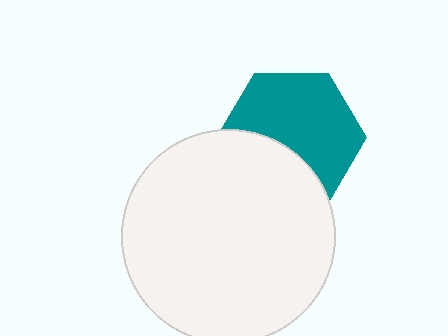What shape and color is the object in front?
The object in front is a white circle.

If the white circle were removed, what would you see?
You would see the complete teal hexagon.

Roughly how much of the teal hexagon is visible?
About half of it is visible (roughly 64%).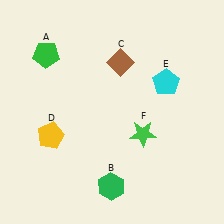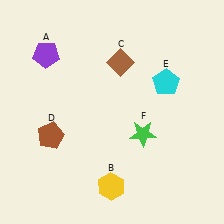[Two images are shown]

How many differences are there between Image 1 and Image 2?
There are 3 differences between the two images.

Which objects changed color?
A changed from green to purple. B changed from green to yellow. D changed from yellow to brown.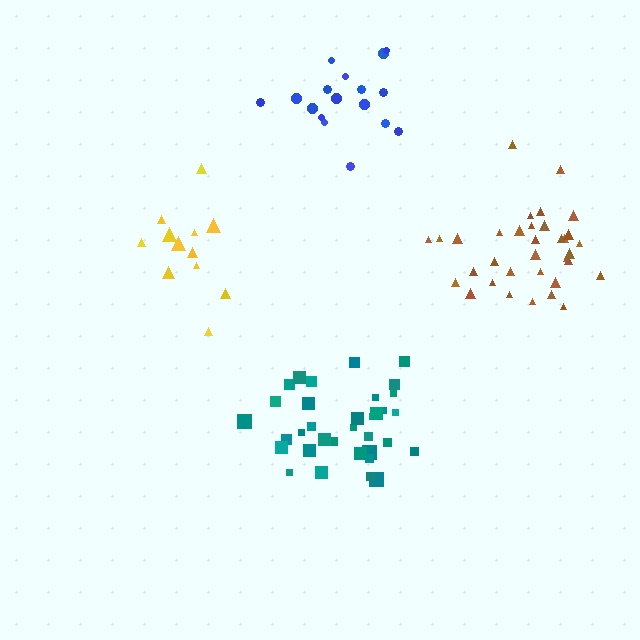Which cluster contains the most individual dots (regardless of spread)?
Teal (35).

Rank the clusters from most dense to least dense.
teal, brown, blue, yellow.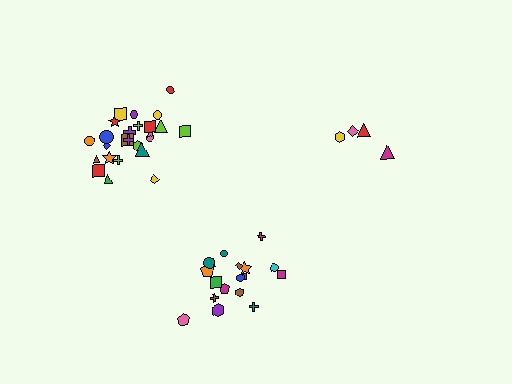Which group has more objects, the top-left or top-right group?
The top-left group.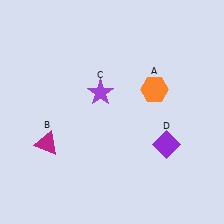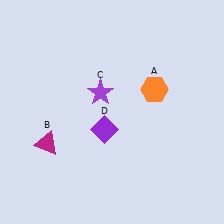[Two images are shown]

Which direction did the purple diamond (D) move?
The purple diamond (D) moved left.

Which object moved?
The purple diamond (D) moved left.